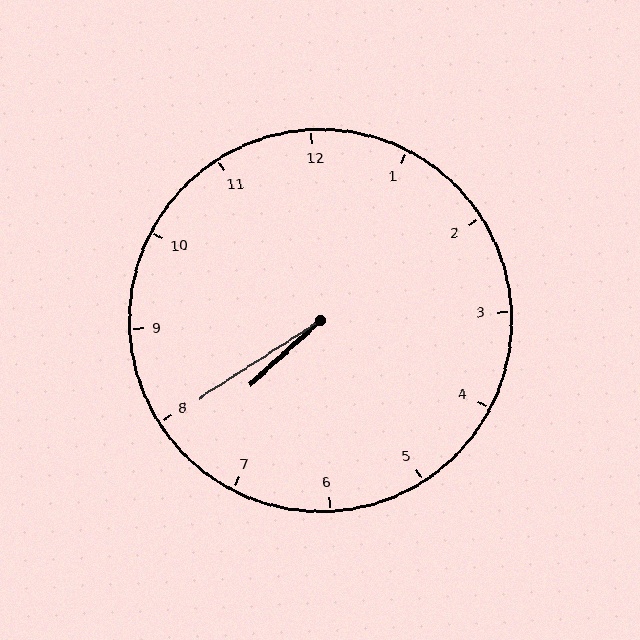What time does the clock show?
7:40.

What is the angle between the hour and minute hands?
Approximately 10 degrees.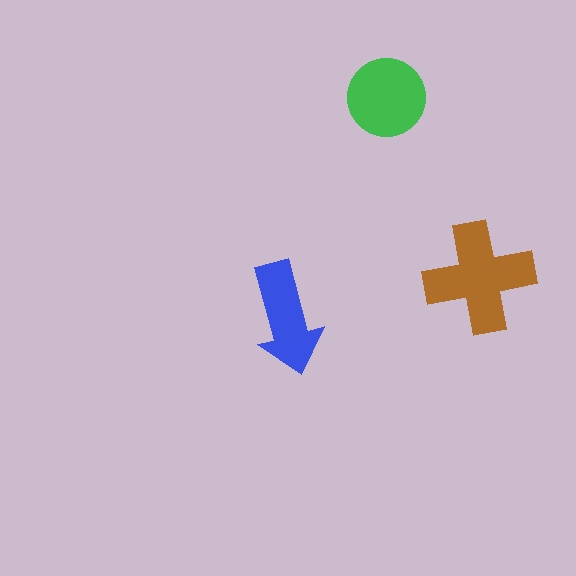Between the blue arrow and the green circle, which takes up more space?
The green circle.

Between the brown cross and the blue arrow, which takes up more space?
The brown cross.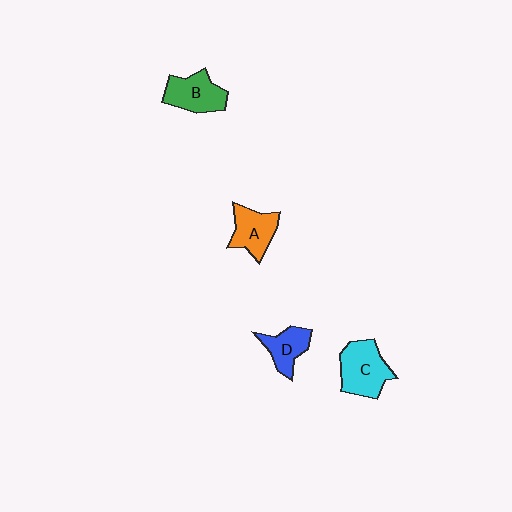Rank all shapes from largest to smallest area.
From largest to smallest: C (cyan), B (green), A (orange), D (blue).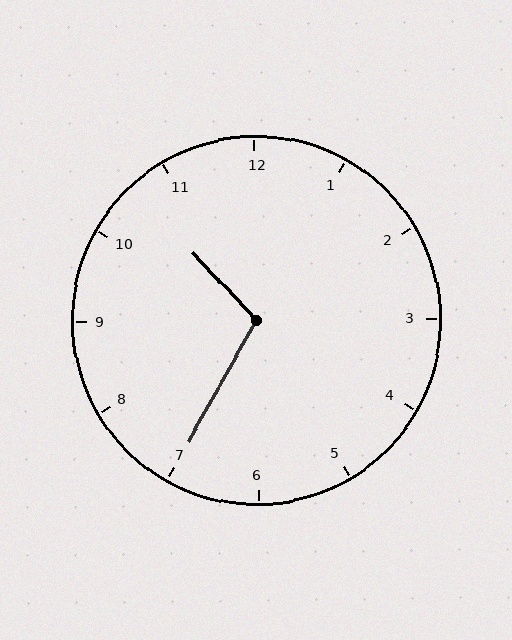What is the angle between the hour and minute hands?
Approximately 108 degrees.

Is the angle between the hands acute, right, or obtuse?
It is obtuse.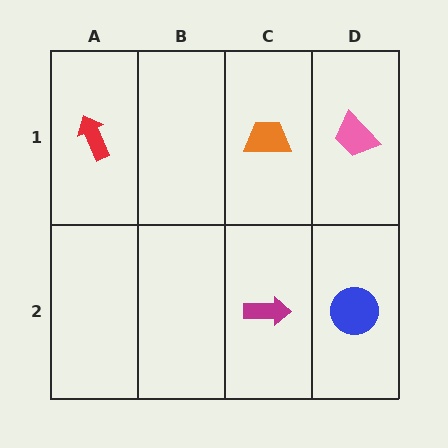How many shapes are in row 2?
2 shapes.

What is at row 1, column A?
A red arrow.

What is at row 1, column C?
An orange trapezoid.